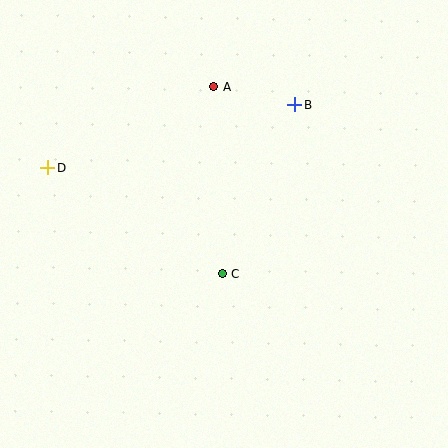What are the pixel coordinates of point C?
Point C is at (223, 274).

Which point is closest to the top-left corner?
Point D is closest to the top-left corner.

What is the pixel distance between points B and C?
The distance between B and C is 184 pixels.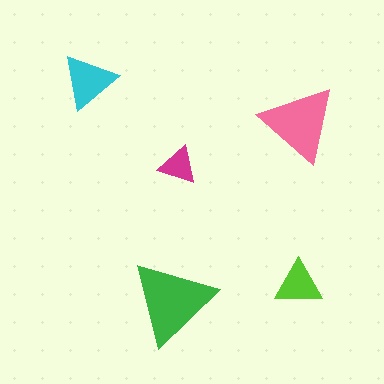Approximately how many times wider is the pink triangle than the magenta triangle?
About 2 times wider.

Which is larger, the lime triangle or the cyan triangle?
The cyan one.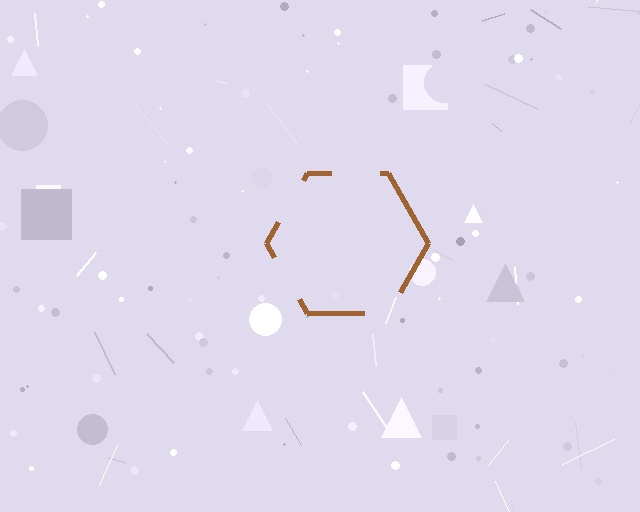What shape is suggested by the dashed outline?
The dashed outline suggests a hexagon.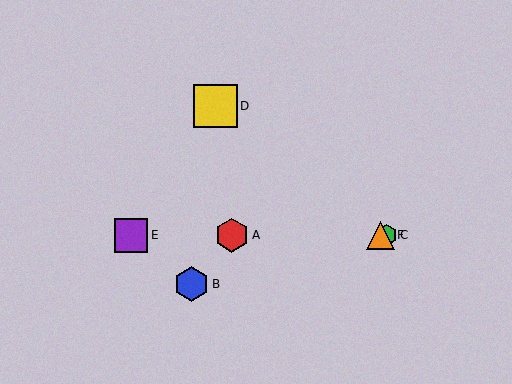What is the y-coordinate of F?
Object F is at y≈235.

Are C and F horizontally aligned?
Yes, both are at y≈235.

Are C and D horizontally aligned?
No, C is at y≈235 and D is at y≈106.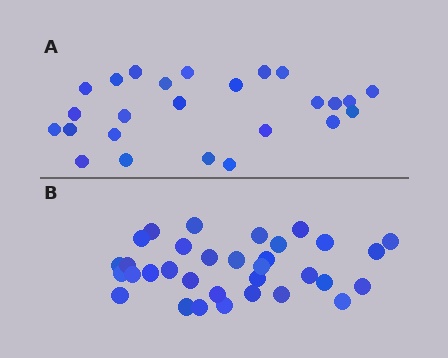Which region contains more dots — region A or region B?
Region B (the bottom region) has more dots.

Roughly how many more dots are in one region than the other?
Region B has roughly 8 or so more dots than region A.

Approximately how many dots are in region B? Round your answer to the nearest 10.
About 30 dots. (The exact count is 33, which rounds to 30.)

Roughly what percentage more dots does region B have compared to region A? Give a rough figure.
About 30% more.